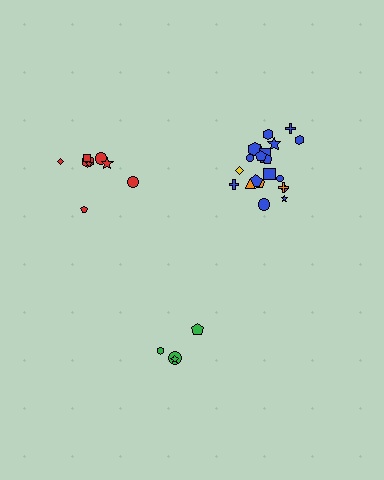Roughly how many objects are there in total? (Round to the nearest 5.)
Roughly 35 objects in total.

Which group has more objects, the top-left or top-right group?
The top-right group.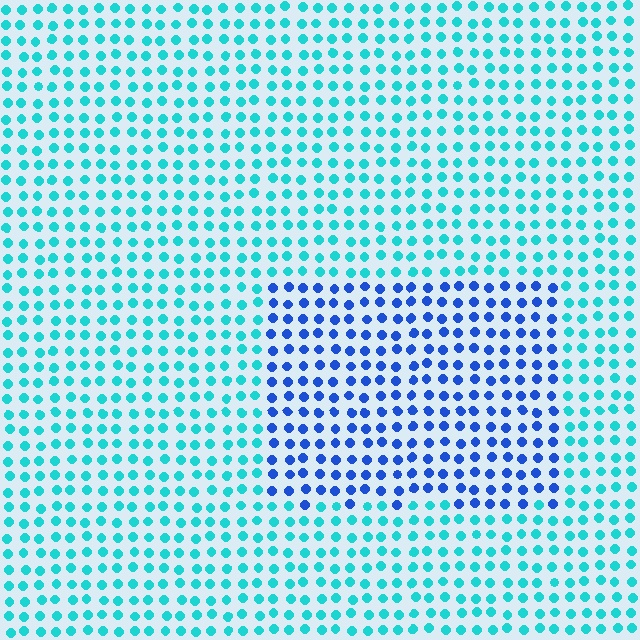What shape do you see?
I see a rectangle.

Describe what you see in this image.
The image is filled with small cyan elements in a uniform arrangement. A rectangle-shaped region is visible where the elements are tinted to a slightly different hue, forming a subtle color boundary.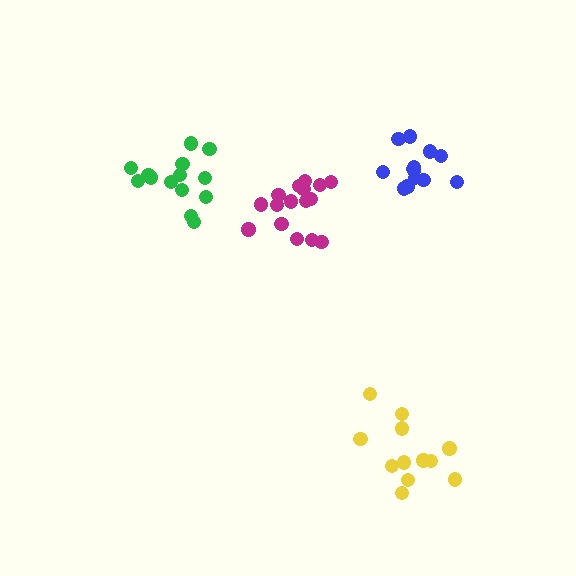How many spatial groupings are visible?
There are 4 spatial groupings.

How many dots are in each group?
Group 1: 14 dots, Group 2: 13 dots, Group 3: 16 dots, Group 4: 12 dots (55 total).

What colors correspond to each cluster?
The clusters are colored: green, blue, magenta, yellow.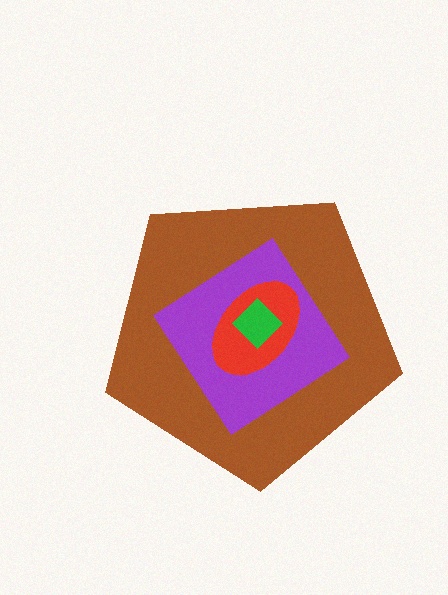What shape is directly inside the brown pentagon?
The purple diamond.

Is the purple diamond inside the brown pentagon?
Yes.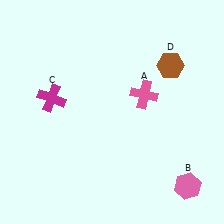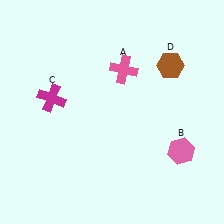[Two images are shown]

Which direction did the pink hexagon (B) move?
The pink hexagon (B) moved up.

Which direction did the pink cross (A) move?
The pink cross (A) moved up.